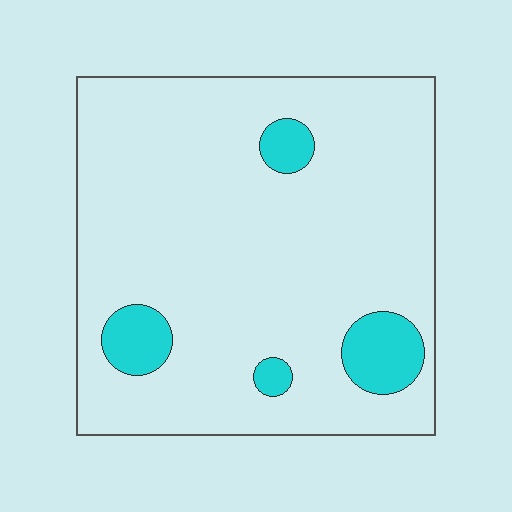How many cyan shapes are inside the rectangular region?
4.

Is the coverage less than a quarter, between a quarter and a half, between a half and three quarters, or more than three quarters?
Less than a quarter.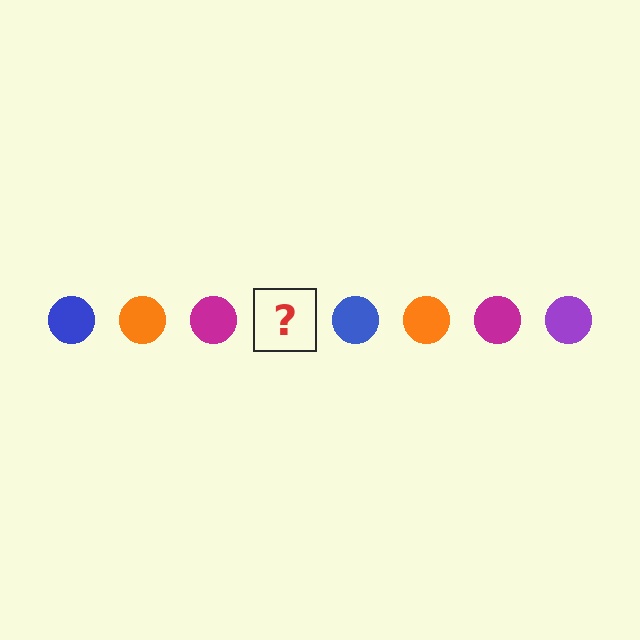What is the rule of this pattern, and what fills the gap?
The rule is that the pattern cycles through blue, orange, magenta, purple circles. The gap should be filled with a purple circle.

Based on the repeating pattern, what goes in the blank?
The blank should be a purple circle.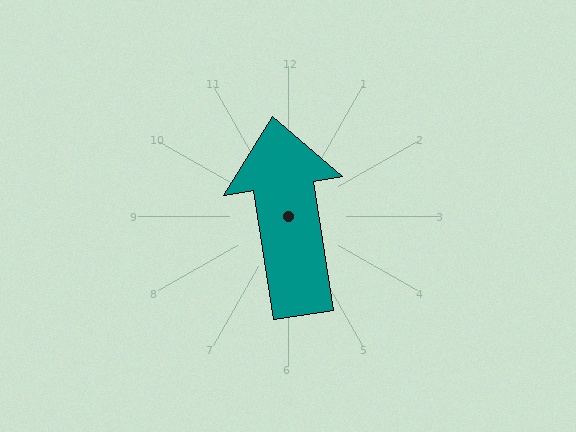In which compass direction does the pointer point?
North.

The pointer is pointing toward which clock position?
Roughly 12 o'clock.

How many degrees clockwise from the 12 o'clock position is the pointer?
Approximately 351 degrees.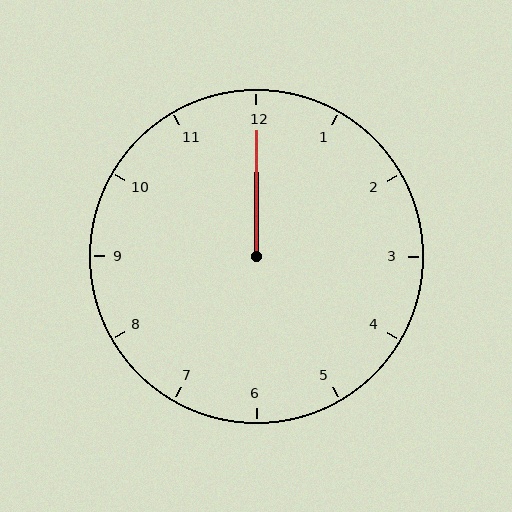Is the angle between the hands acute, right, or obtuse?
It is acute.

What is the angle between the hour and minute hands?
Approximately 0 degrees.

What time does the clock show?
12:00.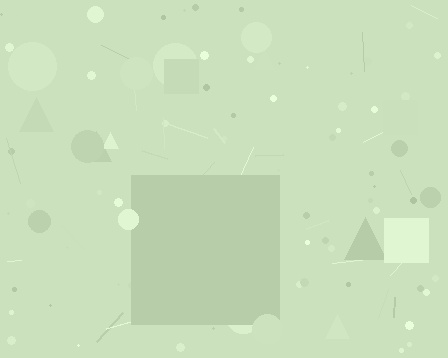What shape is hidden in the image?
A square is hidden in the image.